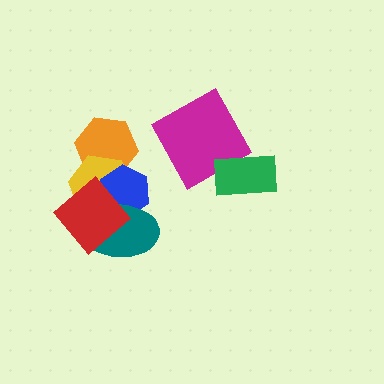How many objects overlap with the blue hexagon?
4 objects overlap with the blue hexagon.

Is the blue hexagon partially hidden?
Yes, it is partially covered by another shape.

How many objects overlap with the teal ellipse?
3 objects overlap with the teal ellipse.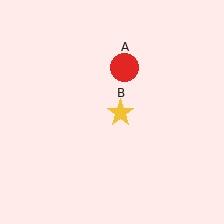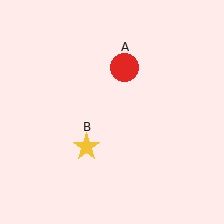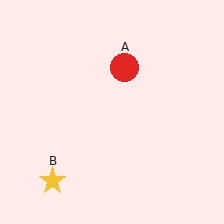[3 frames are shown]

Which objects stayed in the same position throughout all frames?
Red circle (object A) remained stationary.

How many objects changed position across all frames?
1 object changed position: yellow star (object B).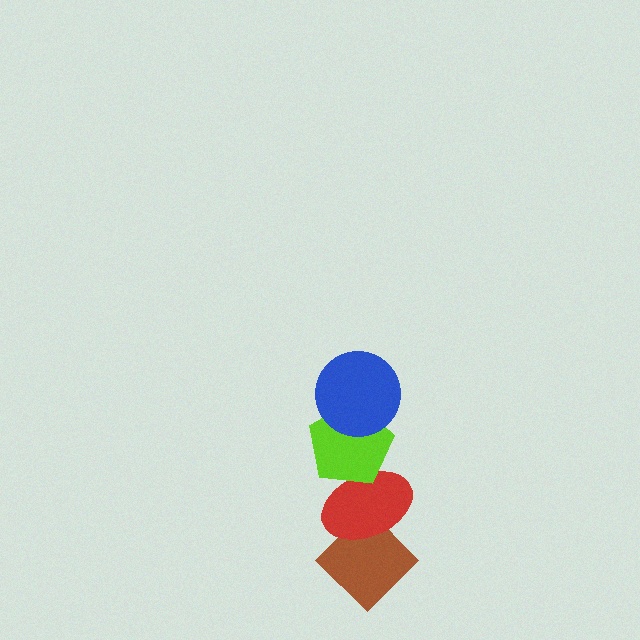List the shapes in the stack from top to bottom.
From top to bottom: the blue circle, the lime pentagon, the red ellipse, the brown diamond.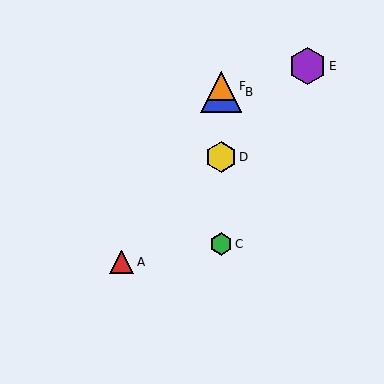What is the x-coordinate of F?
Object F is at x≈221.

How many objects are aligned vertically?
4 objects (B, C, D, F) are aligned vertically.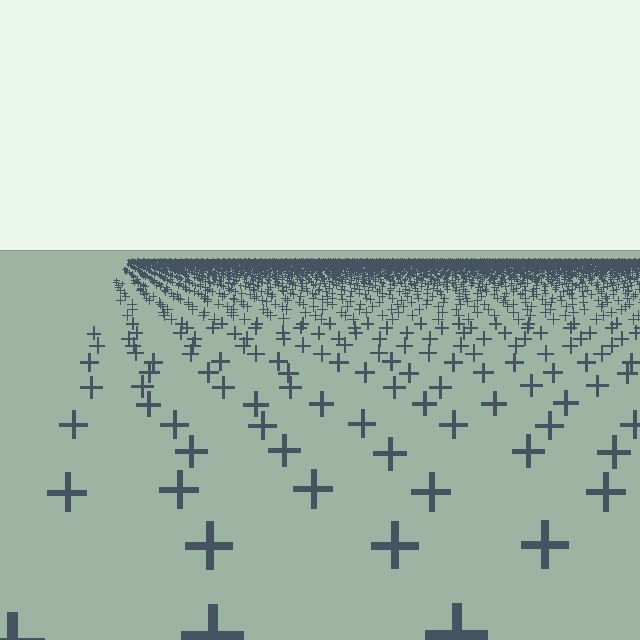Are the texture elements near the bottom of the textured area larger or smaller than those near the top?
Larger. Near the bottom, elements are closer to the viewer and appear at a bigger on-screen size.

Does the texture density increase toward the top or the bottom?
Density increases toward the top.